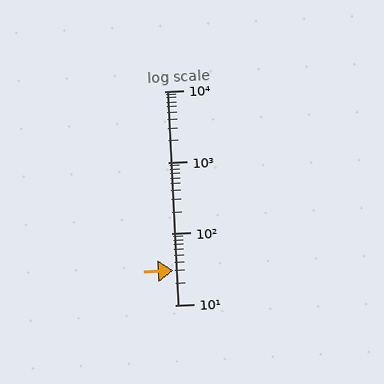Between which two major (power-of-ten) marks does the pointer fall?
The pointer is between 10 and 100.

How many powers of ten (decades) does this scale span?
The scale spans 3 decades, from 10 to 10000.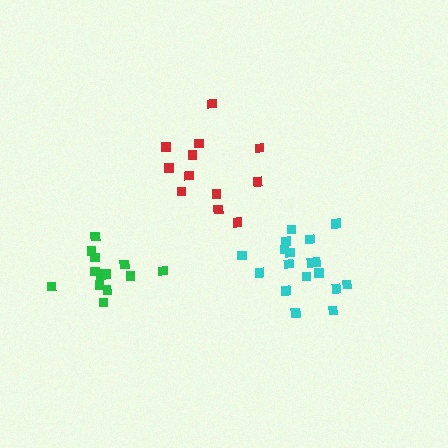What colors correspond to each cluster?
The clusters are colored: green, red, cyan.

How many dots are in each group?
Group 1: 14 dots, Group 2: 12 dots, Group 3: 18 dots (44 total).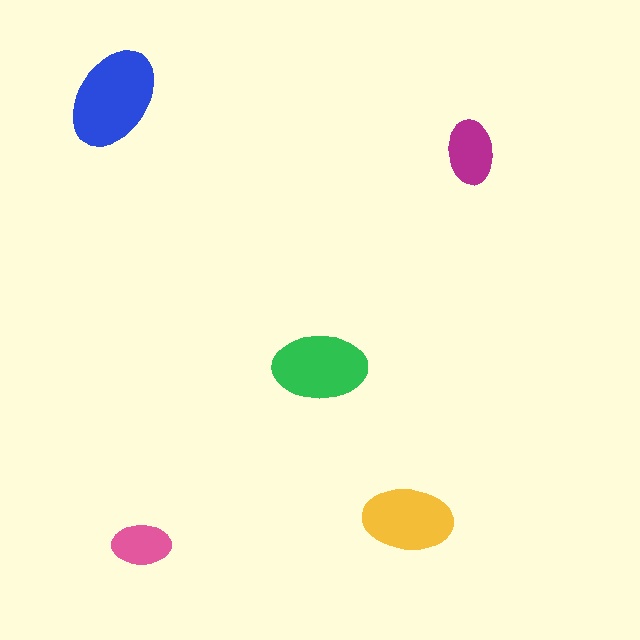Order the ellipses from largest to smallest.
the blue one, the green one, the yellow one, the magenta one, the pink one.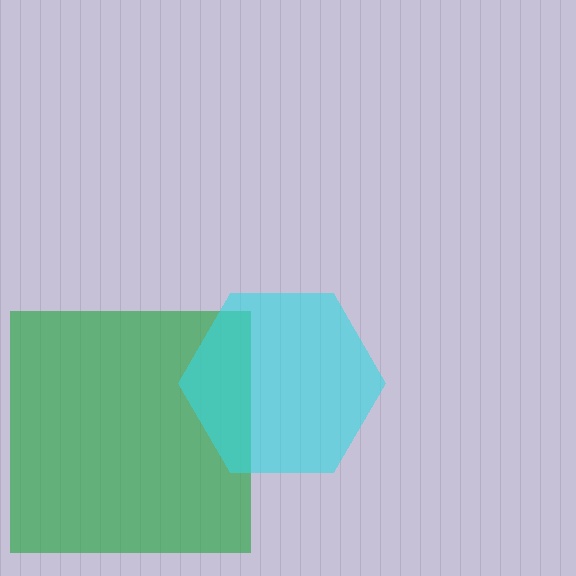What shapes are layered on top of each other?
The layered shapes are: a green square, a cyan hexagon.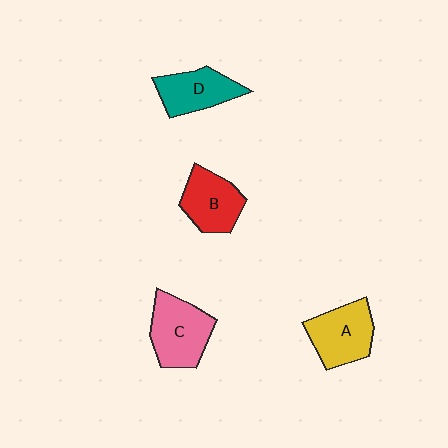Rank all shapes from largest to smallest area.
From largest to smallest: C (pink), A (yellow), B (red), D (teal).